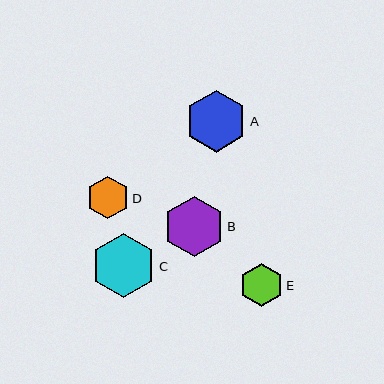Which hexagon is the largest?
Hexagon C is the largest with a size of approximately 64 pixels.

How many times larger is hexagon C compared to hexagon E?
Hexagon C is approximately 1.5 times the size of hexagon E.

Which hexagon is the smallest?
Hexagon D is the smallest with a size of approximately 42 pixels.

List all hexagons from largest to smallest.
From largest to smallest: C, A, B, E, D.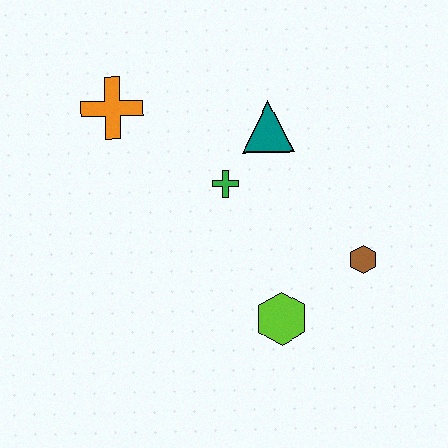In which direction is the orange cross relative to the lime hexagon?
The orange cross is above the lime hexagon.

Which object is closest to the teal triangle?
The green cross is closest to the teal triangle.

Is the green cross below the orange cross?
Yes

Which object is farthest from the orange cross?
The brown hexagon is farthest from the orange cross.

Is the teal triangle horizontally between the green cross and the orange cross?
No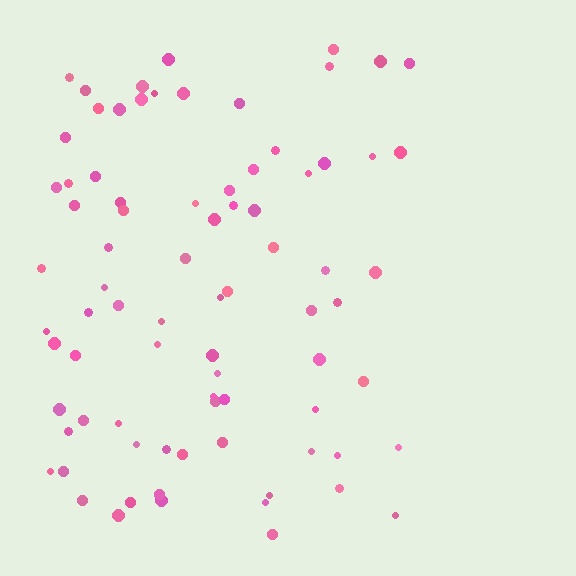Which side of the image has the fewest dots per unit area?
The right.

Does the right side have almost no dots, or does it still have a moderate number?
Still a moderate number, just noticeably fewer than the left.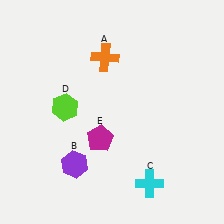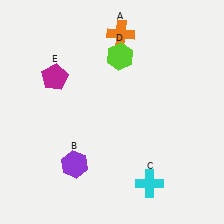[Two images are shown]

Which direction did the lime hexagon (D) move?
The lime hexagon (D) moved right.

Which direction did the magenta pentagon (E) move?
The magenta pentagon (E) moved up.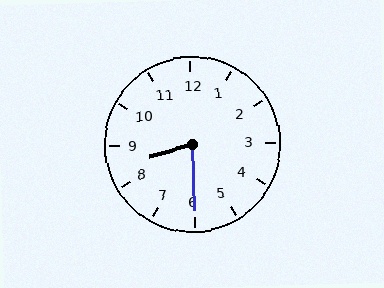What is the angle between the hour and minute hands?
Approximately 75 degrees.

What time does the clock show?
8:30.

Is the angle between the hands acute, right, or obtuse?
It is acute.